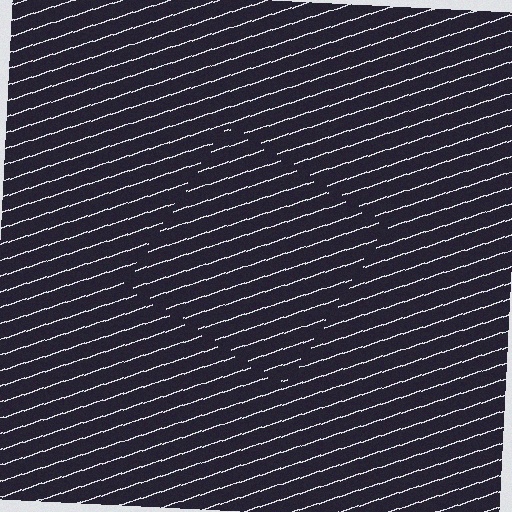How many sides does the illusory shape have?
4 sides — the line-ends trace a square.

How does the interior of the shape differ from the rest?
The interior of the shape contains the same grating, shifted by half a period — the contour is defined by the phase discontinuity where line-ends from the inner and outer gratings abut.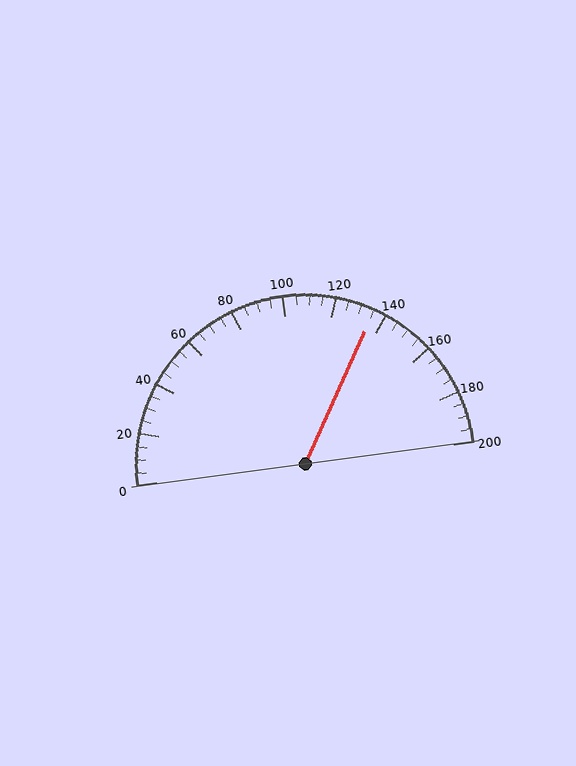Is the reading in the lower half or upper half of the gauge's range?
The reading is in the upper half of the range (0 to 200).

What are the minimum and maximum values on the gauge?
The gauge ranges from 0 to 200.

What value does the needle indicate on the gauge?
The needle indicates approximately 135.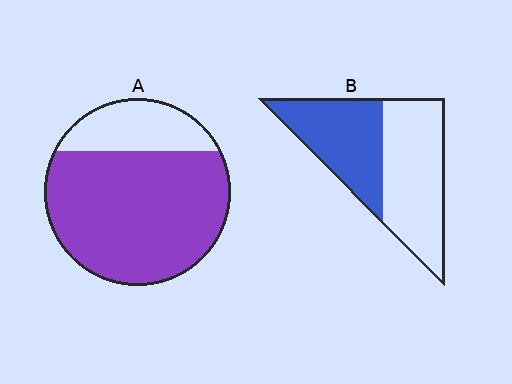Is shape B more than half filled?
No.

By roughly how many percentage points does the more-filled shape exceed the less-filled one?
By roughly 30 percentage points (A over B).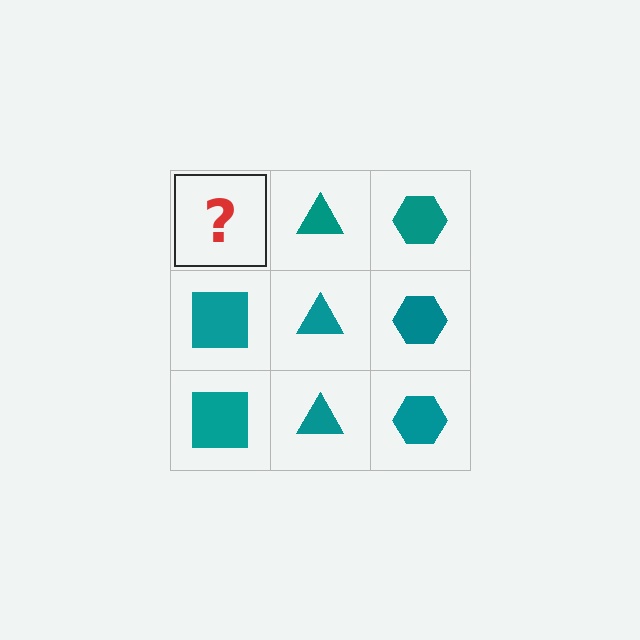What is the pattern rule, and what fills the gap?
The rule is that each column has a consistent shape. The gap should be filled with a teal square.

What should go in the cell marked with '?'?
The missing cell should contain a teal square.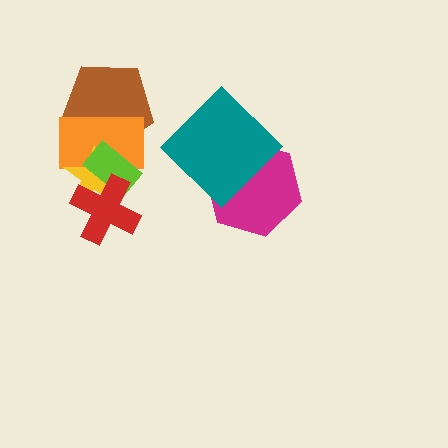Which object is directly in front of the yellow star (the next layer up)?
The lime rectangle is directly in front of the yellow star.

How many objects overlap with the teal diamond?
1 object overlaps with the teal diamond.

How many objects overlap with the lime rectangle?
4 objects overlap with the lime rectangle.